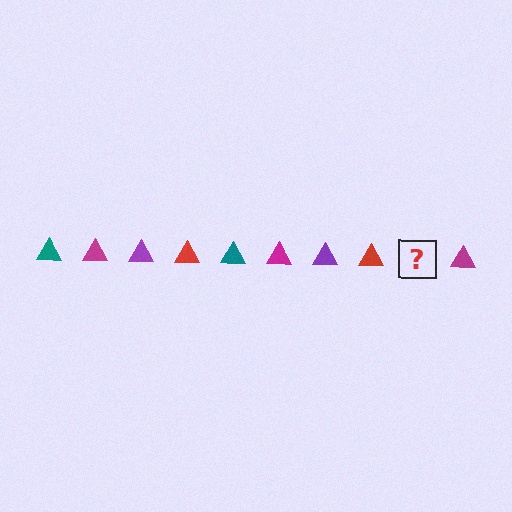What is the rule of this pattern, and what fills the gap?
The rule is that the pattern cycles through teal, magenta, purple, red triangles. The gap should be filled with a teal triangle.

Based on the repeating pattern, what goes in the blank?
The blank should be a teal triangle.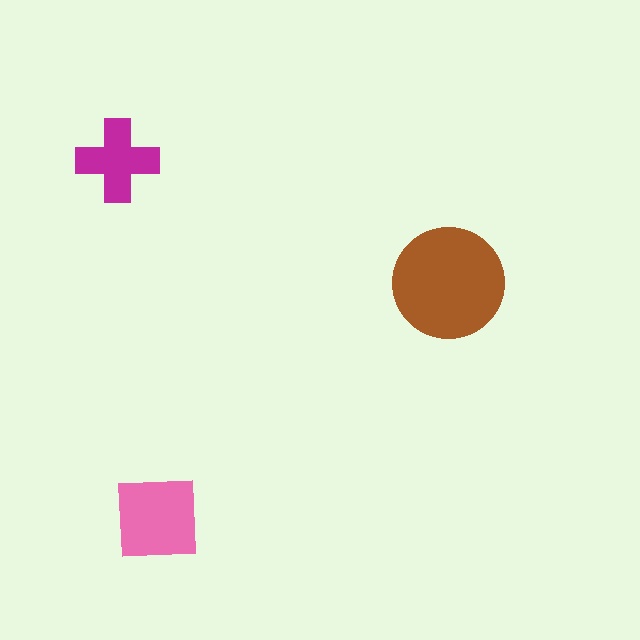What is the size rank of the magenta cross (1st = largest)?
3rd.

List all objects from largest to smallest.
The brown circle, the pink square, the magenta cross.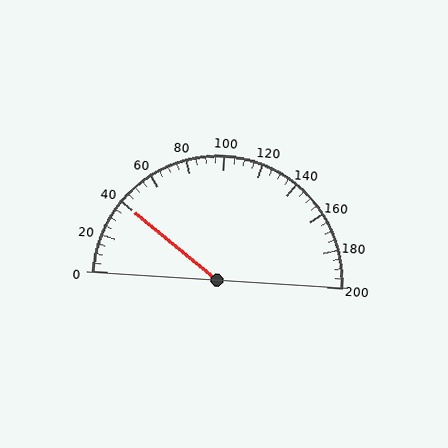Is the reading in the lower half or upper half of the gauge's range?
The reading is in the lower half of the range (0 to 200).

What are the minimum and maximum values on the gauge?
The gauge ranges from 0 to 200.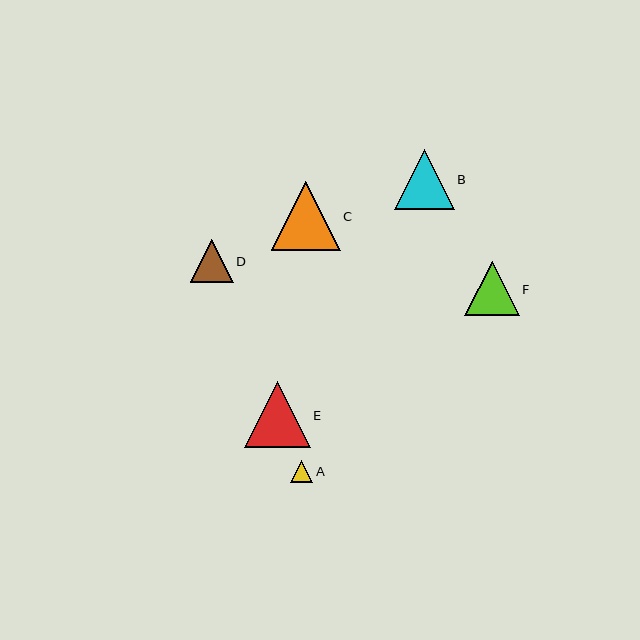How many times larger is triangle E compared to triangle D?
Triangle E is approximately 1.5 times the size of triangle D.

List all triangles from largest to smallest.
From largest to smallest: C, E, B, F, D, A.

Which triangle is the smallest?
Triangle A is the smallest with a size of approximately 22 pixels.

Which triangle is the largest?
Triangle C is the largest with a size of approximately 69 pixels.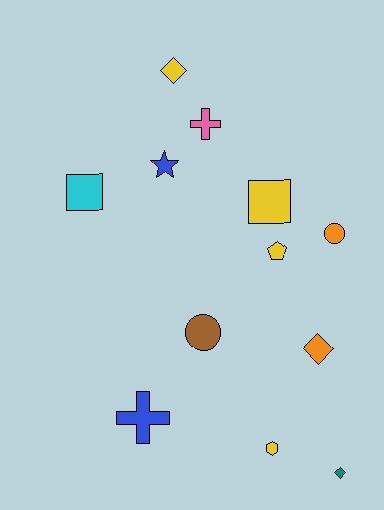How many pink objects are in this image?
There is 1 pink object.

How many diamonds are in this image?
There are 3 diamonds.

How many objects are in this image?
There are 12 objects.